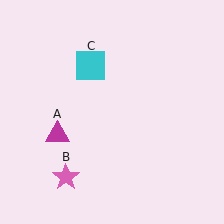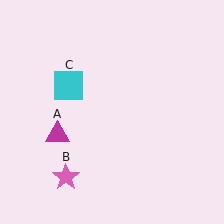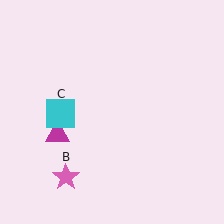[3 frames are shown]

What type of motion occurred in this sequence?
The cyan square (object C) rotated counterclockwise around the center of the scene.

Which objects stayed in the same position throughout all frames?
Magenta triangle (object A) and pink star (object B) remained stationary.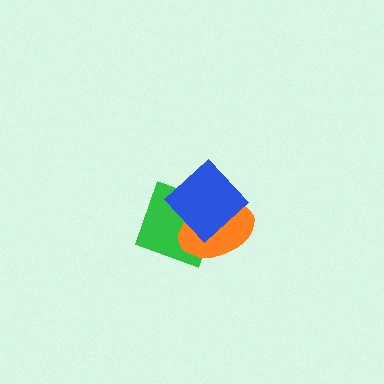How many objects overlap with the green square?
2 objects overlap with the green square.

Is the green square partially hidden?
Yes, it is partially covered by another shape.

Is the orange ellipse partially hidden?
Yes, it is partially covered by another shape.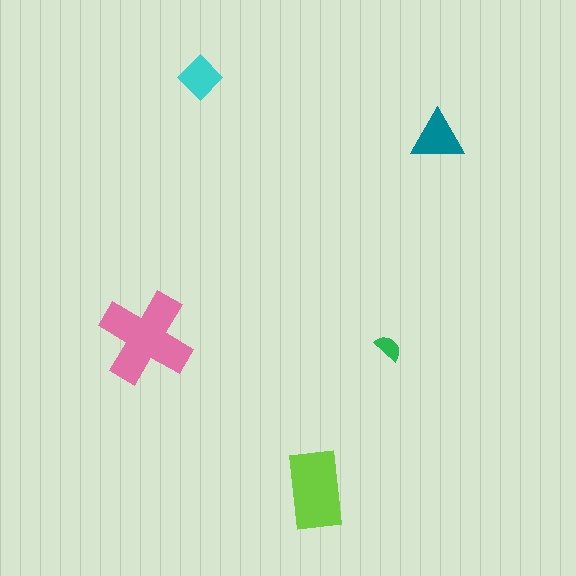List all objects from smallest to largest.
The green semicircle, the cyan diamond, the teal triangle, the lime rectangle, the pink cross.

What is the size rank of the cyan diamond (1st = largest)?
4th.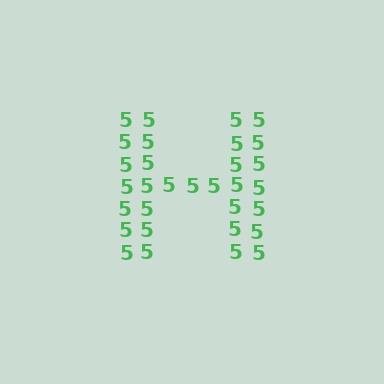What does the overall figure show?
The overall figure shows the letter H.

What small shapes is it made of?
It is made of small digit 5's.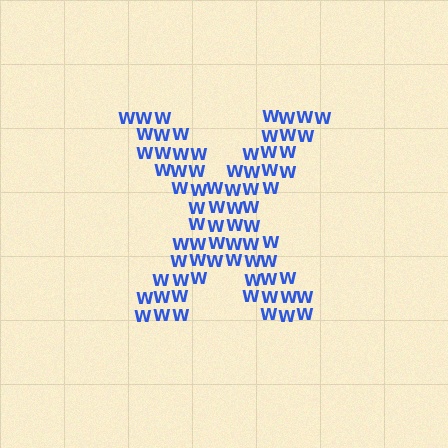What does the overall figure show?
The overall figure shows the letter X.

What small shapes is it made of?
It is made of small letter W's.